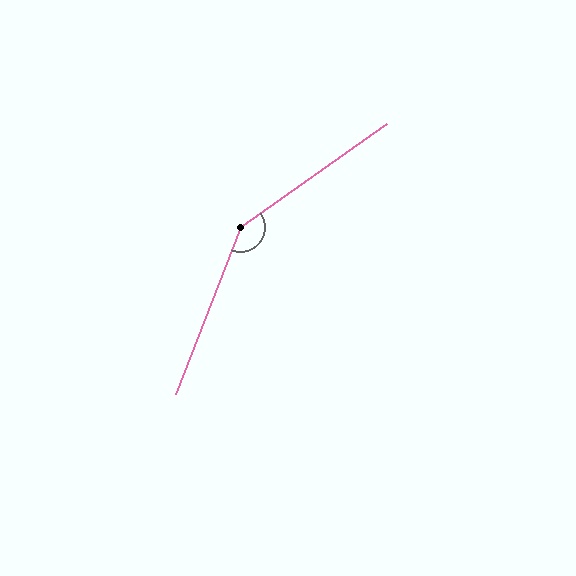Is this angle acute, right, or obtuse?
It is obtuse.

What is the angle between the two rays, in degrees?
Approximately 146 degrees.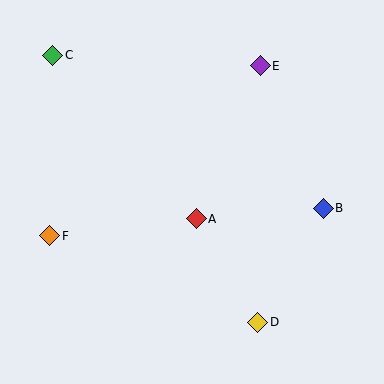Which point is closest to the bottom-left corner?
Point F is closest to the bottom-left corner.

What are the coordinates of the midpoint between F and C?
The midpoint between F and C is at (51, 145).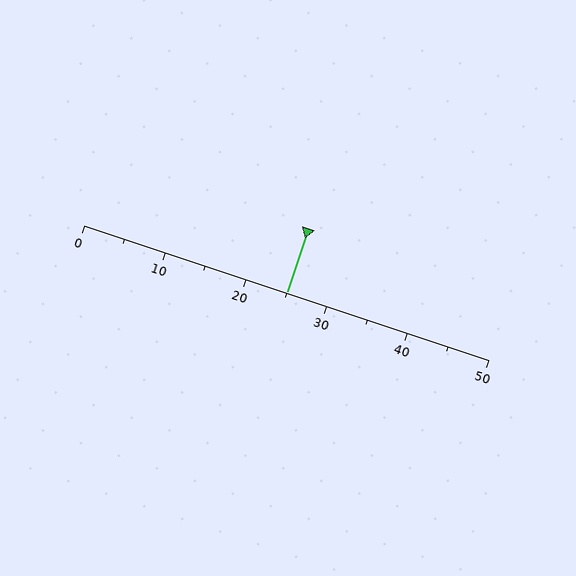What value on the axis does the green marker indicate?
The marker indicates approximately 25.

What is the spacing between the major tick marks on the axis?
The major ticks are spaced 10 apart.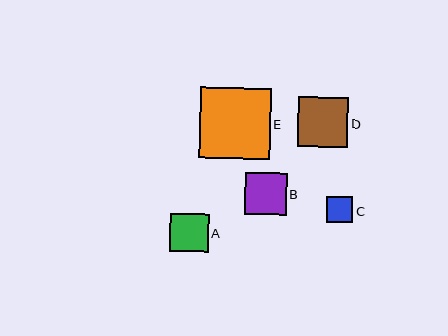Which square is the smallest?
Square C is the smallest with a size of approximately 27 pixels.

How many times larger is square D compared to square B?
Square D is approximately 1.2 times the size of square B.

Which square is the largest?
Square E is the largest with a size of approximately 71 pixels.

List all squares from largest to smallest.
From largest to smallest: E, D, B, A, C.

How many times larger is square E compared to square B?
Square E is approximately 1.7 times the size of square B.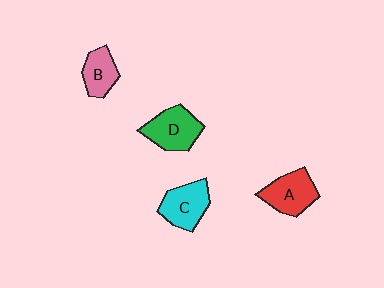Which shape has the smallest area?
Shape B (pink).